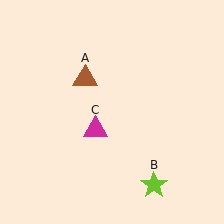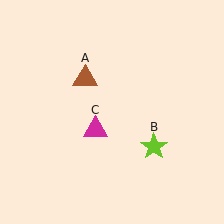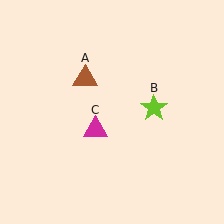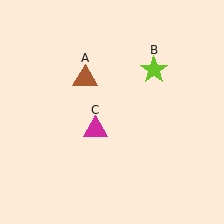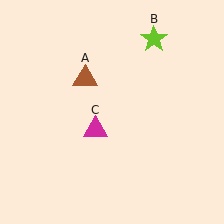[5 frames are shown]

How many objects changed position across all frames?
1 object changed position: lime star (object B).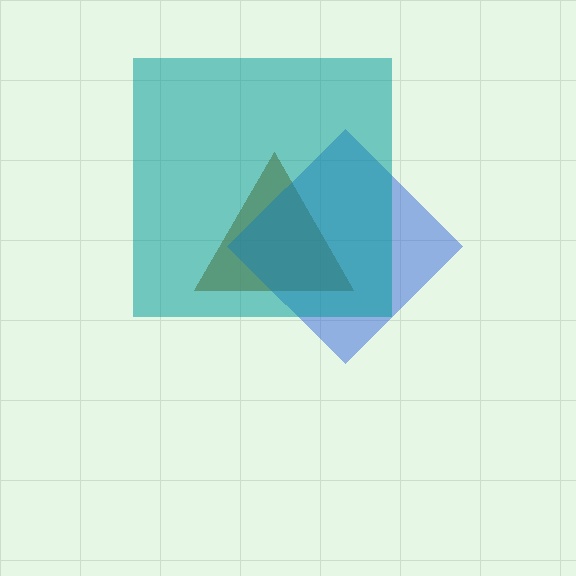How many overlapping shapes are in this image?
There are 3 overlapping shapes in the image.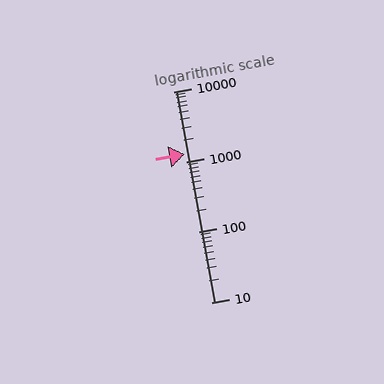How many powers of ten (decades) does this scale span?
The scale spans 3 decades, from 10 to 10000.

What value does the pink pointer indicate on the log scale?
The pointer indicates approximately 1300.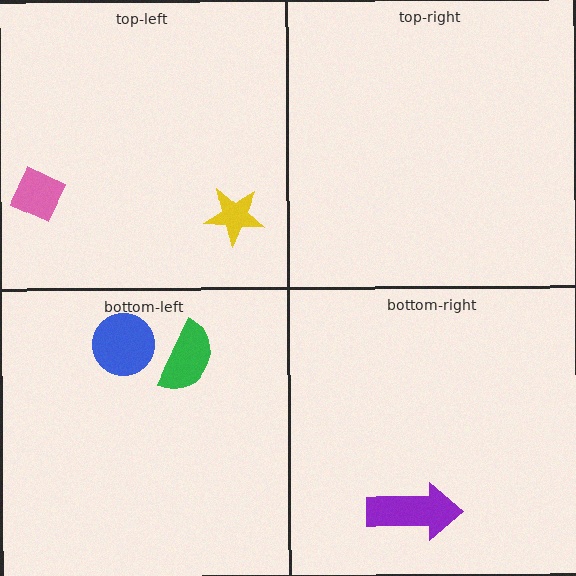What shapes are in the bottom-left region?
The green semicircle, the blue circle.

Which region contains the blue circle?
The bottom-left region.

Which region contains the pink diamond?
The top-left region.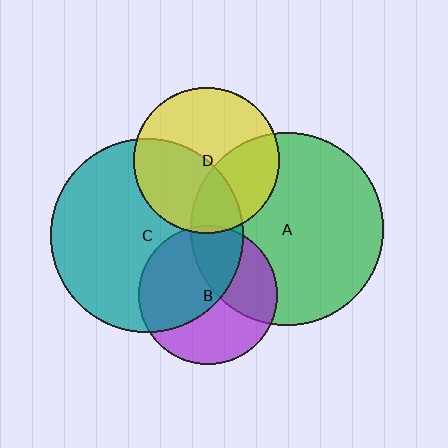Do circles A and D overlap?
Yes.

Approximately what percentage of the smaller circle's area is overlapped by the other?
Approximately 35%.